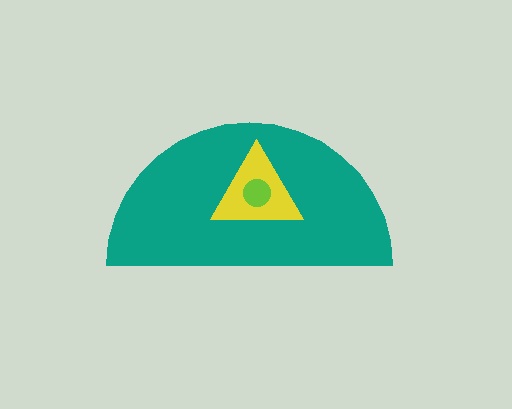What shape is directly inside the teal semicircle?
The yellow triangle.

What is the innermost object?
The lime circle.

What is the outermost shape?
The teal semicircle.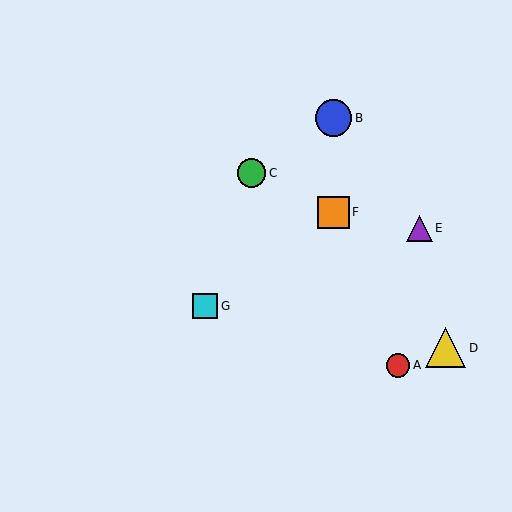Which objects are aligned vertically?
Objects B, F are aligned vertically.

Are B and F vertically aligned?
Yes, both are at x≈333.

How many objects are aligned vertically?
2 objects (B, F) are aligned vertically.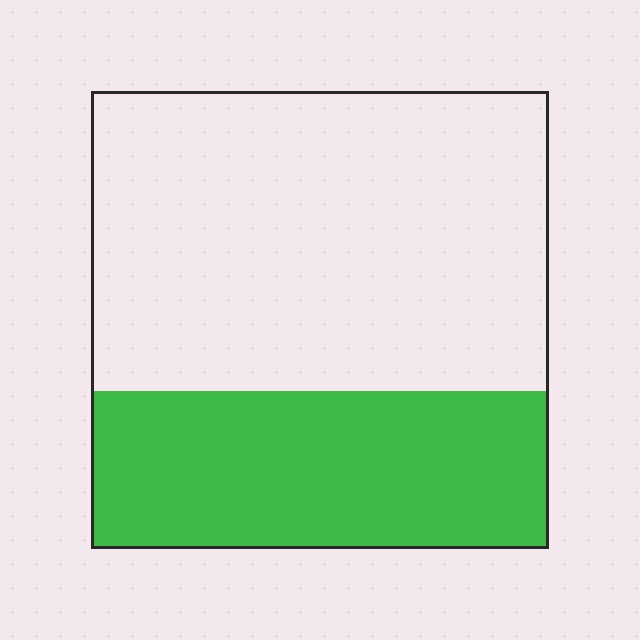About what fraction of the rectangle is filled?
About one third (1/3).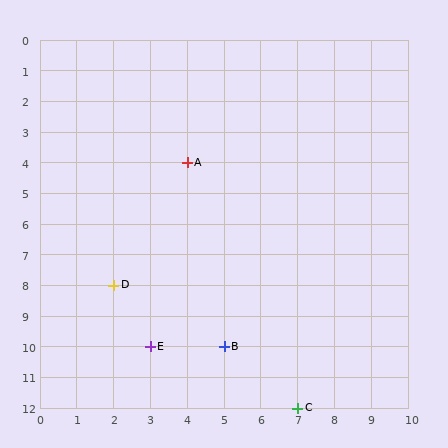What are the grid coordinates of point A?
Point A is at grid coordinates (4, 4).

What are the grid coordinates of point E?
Point E is at grid coordinates (3, 10).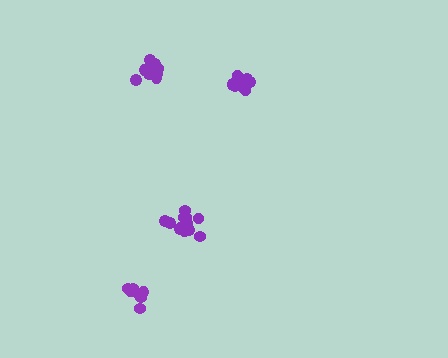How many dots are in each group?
Group 1: 13 dots, Group 2: 11 dots, Group 3: 7 dots, Group 4: 9 dots (40 total).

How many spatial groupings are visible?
There are 4 spatial groupings.